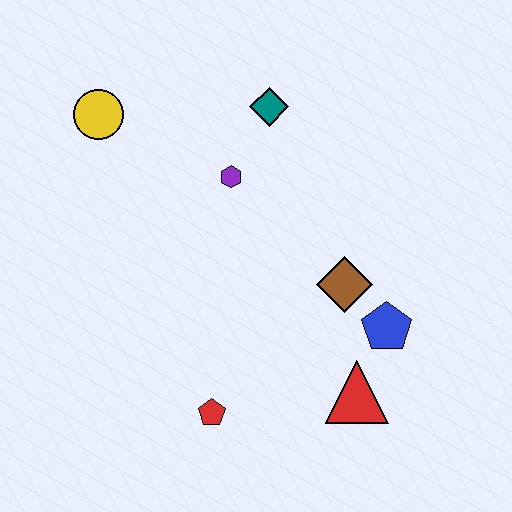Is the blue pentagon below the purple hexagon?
Yes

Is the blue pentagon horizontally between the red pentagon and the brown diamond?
No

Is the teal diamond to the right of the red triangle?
No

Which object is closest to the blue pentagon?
The brown diamond is closest to the blue pentagon.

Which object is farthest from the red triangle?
The yellow circle is farthest from the red triangle.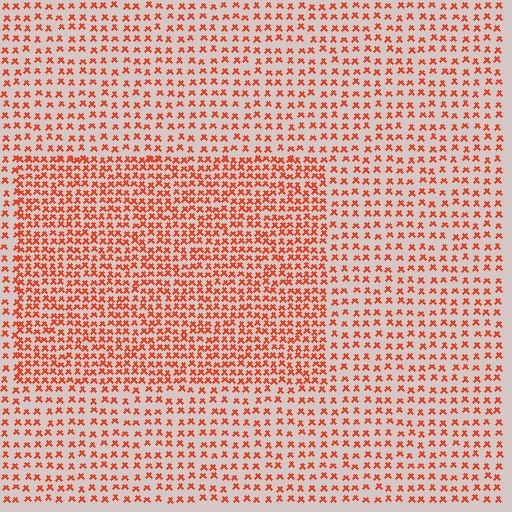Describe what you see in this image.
The image contains small red elements arranged at two different densities. A rectangle-shaped region is visible where the elements are more densely packed than the surrounding area.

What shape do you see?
I see a rectangle.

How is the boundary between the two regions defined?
The boundary is defined by a change in element density (approximately 1.8x ratio). All elements are the same color, size, and shape.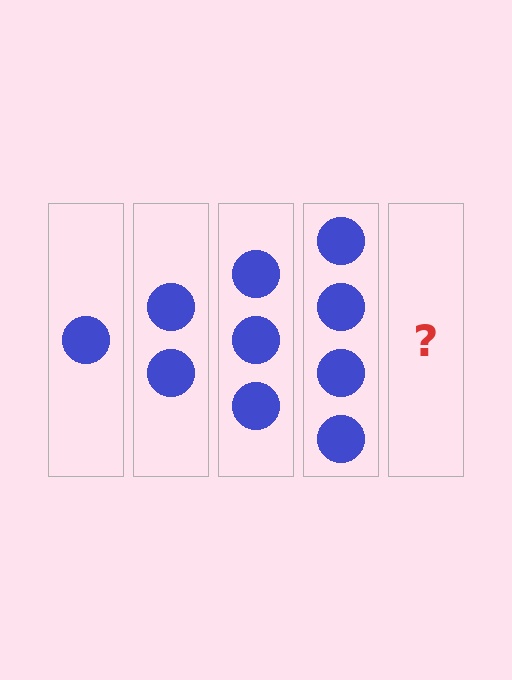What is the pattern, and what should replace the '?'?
The pattern is that each step adds one more circle. The '?' should be 5 circles.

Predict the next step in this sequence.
The next step is 5 circles.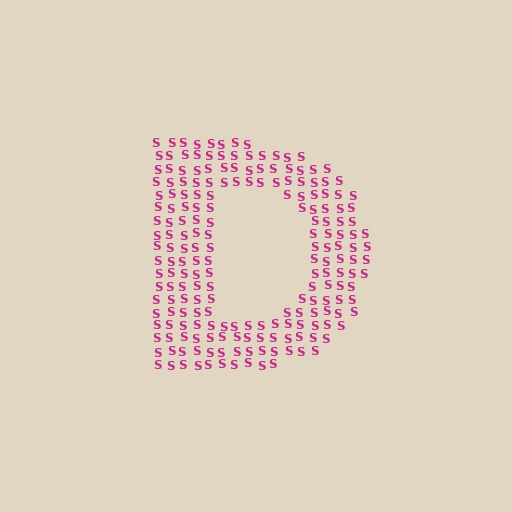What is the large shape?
The large shape is the letter D.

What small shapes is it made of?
It is made of small letter S's.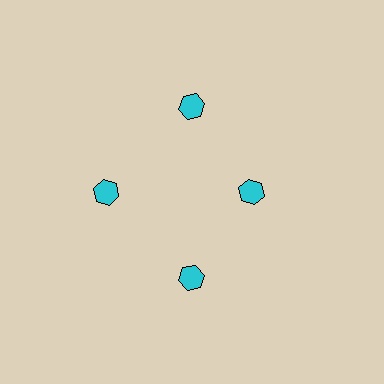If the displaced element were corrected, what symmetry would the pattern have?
It would have 4-fold rotational symmetry — the pattern would map onto itself every 90 degrees.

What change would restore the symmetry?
The symmetry would be restored by moving it outward, back onto the ring so that all 4 hexagons sit at equal angles and equal distance from the center.